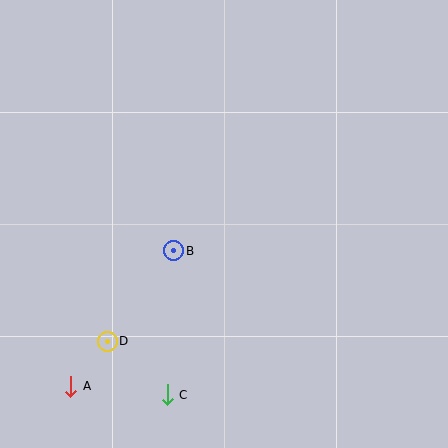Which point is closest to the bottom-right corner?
Point C is closest to the bottom-right corner.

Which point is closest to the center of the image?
Point B at (174, 251) is closest to the center.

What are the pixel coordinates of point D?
Point D is at (107, 341).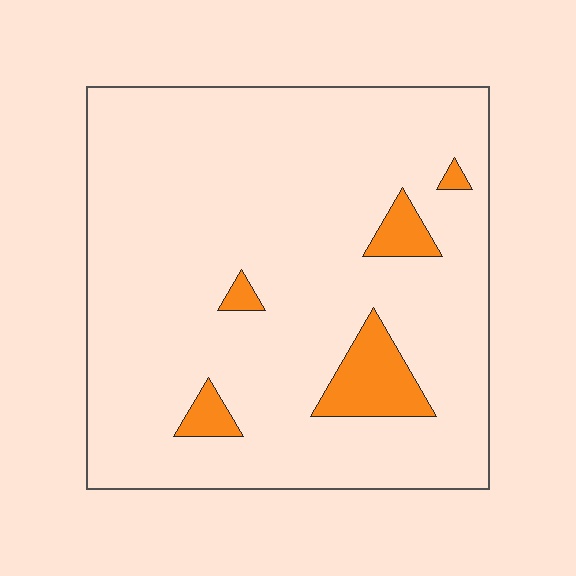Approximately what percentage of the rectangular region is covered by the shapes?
Approximately 10%.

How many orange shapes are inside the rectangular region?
5.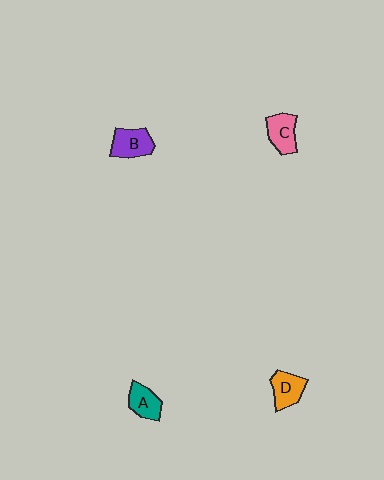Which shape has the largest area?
Shape B (purple).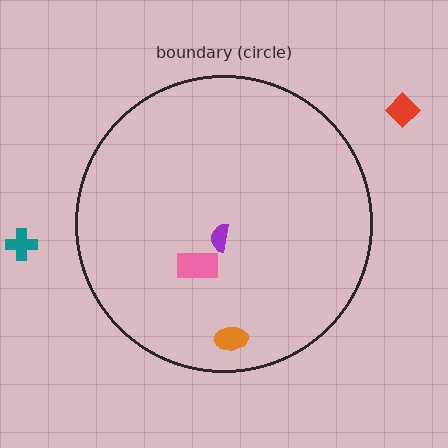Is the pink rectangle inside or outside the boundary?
Inside.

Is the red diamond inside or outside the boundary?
Outside.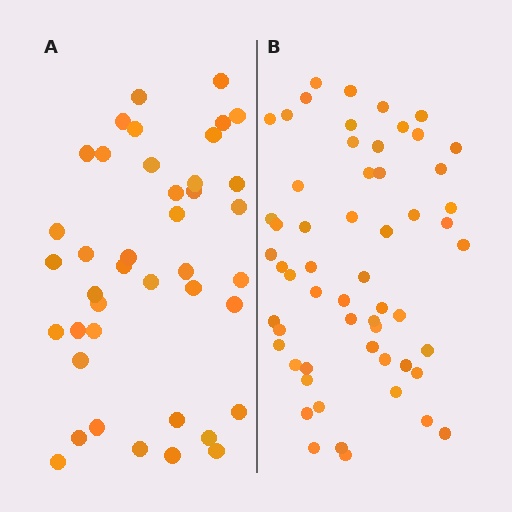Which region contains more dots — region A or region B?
Region B (the right region) has more dots.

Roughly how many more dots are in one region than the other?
Region B has approximately 15 more dots than region A.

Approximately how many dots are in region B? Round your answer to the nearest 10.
About 60 dots. (The exact count is 57, which rounds to 60.)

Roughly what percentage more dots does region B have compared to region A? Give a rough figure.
About 40% more.